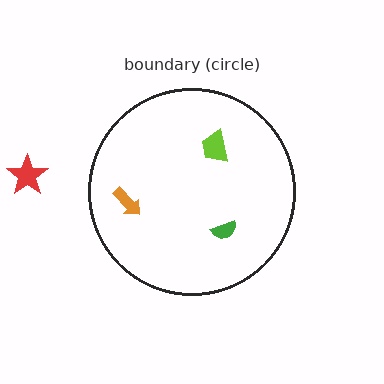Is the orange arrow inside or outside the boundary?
Inside.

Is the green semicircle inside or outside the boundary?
Inside.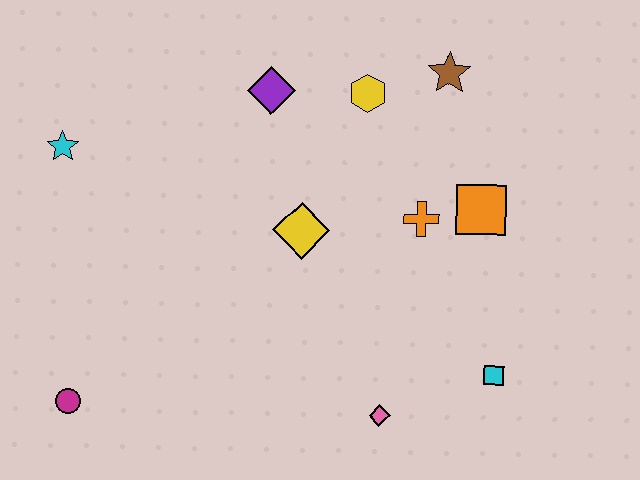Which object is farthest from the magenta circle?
The brown star is farthest from the magenta circle.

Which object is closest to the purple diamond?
The yellow hexagon is closest to the purple diamond.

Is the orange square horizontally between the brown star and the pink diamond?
No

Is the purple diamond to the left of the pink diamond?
Yes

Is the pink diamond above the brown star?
No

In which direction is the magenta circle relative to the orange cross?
The magenta circle is to the left of the orange cross.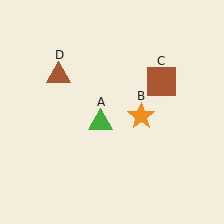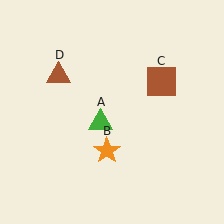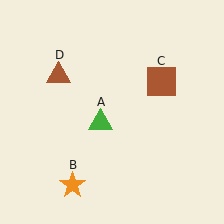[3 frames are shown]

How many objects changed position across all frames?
1 object changed position: orange star (object B).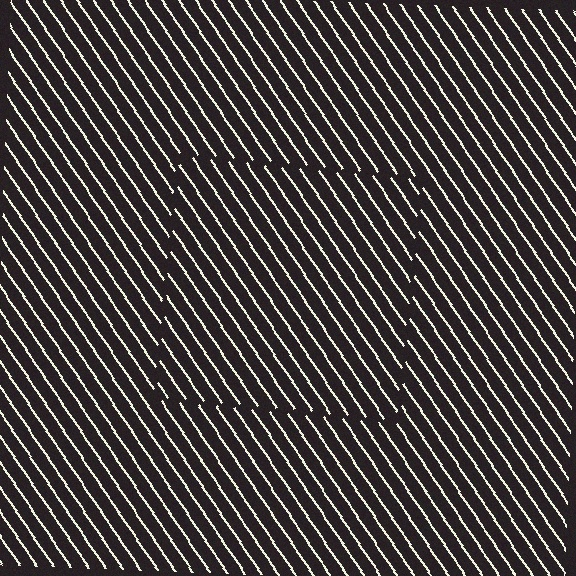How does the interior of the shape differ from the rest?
The interior of the shape contains the same grating, shifted by half a period — the contour is defined by the phase discontinuity where line-ends from the inner and outer gratings abut.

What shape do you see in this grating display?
An illusory square. The interior of the shape contains the same grating, shifted by half a period — the contour is defined by the phase discontinuity where line-ends from the inner and outer gratings abut.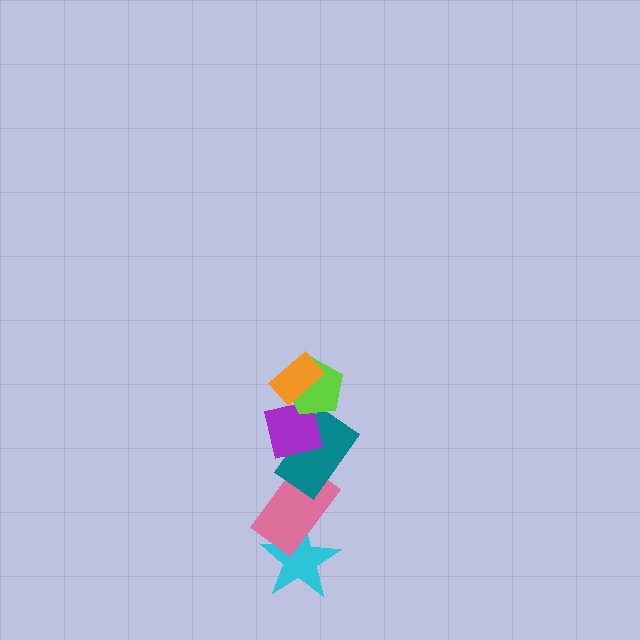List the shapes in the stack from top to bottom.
From top to bottom: the orange rectangle, the lime pentagon, the purple square, the teal rectangle, the pink rectangle, the cyan star.